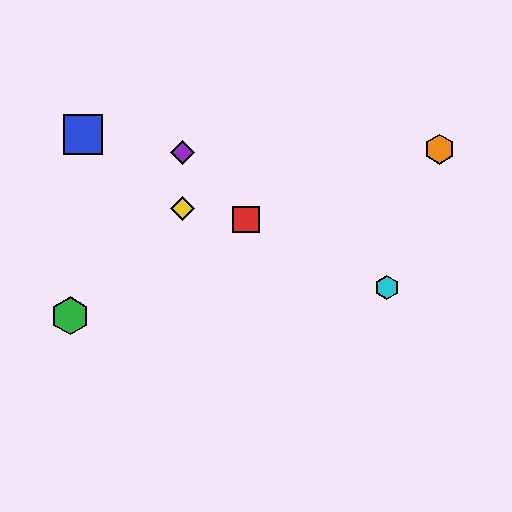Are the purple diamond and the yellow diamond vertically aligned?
Yes, both are at x≈182.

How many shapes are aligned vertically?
2 shapes (the yellow diamond, the purple diamond) are aligned vertically.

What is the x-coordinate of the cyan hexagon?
The cyan hexagon is at x≈387.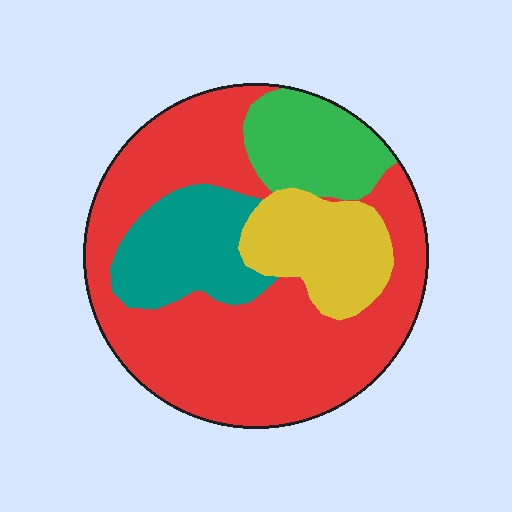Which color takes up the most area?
Red, at roughly 55%.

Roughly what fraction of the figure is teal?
Teal covers 15% of the figure.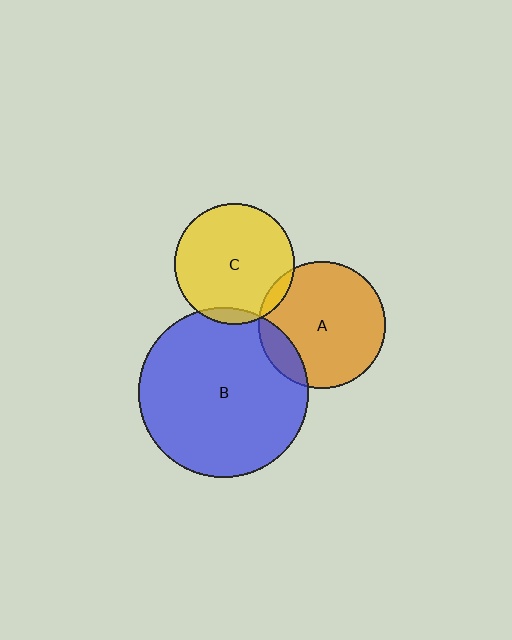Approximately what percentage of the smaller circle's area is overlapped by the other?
Approximately 15%.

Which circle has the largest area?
Circle B (blue).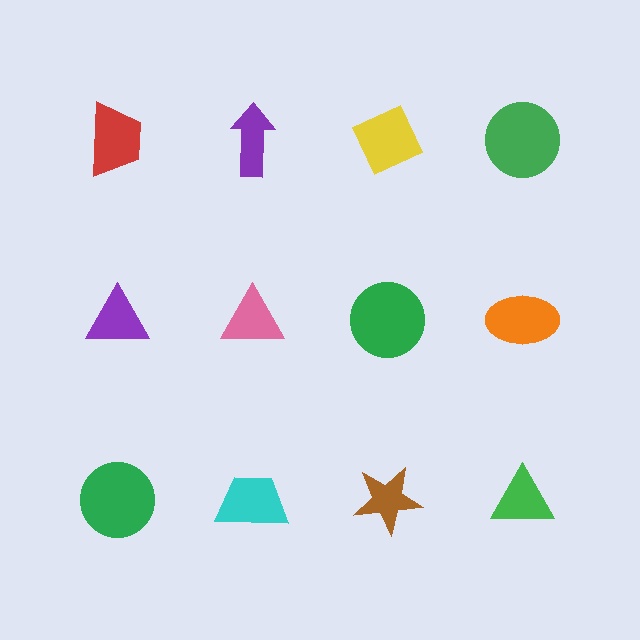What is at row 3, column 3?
A brown star.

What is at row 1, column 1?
A red trapezoid.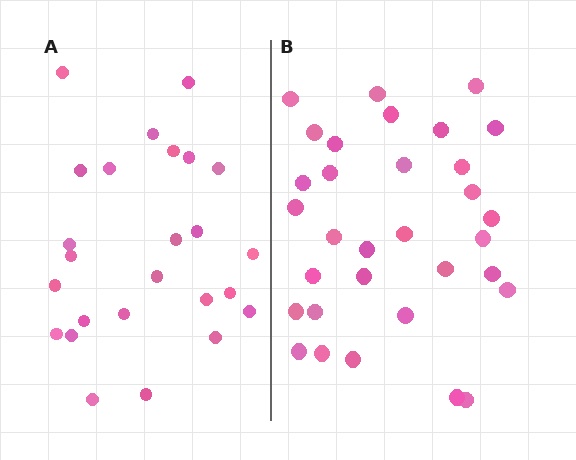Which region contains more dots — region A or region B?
Region B (the right region) has more dots.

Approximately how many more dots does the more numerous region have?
Region B has roughly 8 or so more dots than region A.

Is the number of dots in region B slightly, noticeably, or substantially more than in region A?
Region B has noticeably more, but not dramatically so. The ratio is roughly 1.3 to 1.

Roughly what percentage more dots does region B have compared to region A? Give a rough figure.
About 30% more.